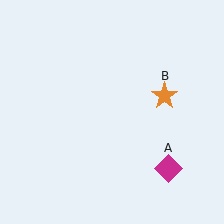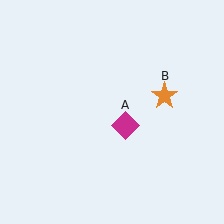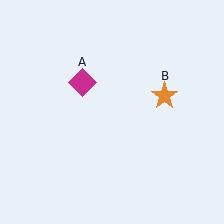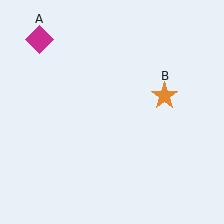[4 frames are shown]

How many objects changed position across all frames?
1 object changed position: magenta diamond (object A).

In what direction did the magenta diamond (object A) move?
The magenta diamond (object A) moved up and to the left.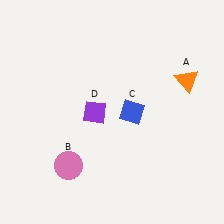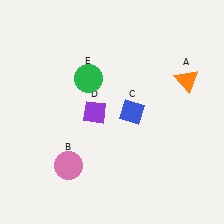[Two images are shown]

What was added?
A green circle (E) was added in Image 2.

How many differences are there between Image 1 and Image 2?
There is 1 difference between the two images.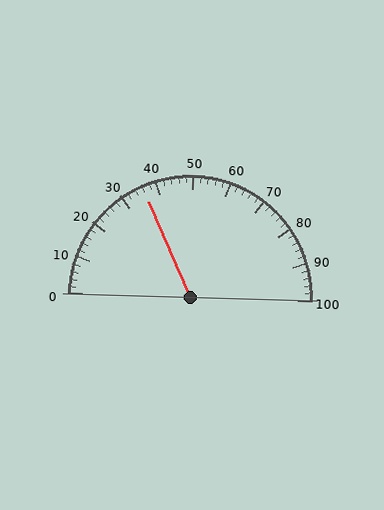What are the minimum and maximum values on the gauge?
The gauge ranges from 0 to 100.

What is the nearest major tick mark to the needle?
The nearest major tick mark is 40.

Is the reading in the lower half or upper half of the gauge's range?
The reading is in the lower half of the range (0 to 100).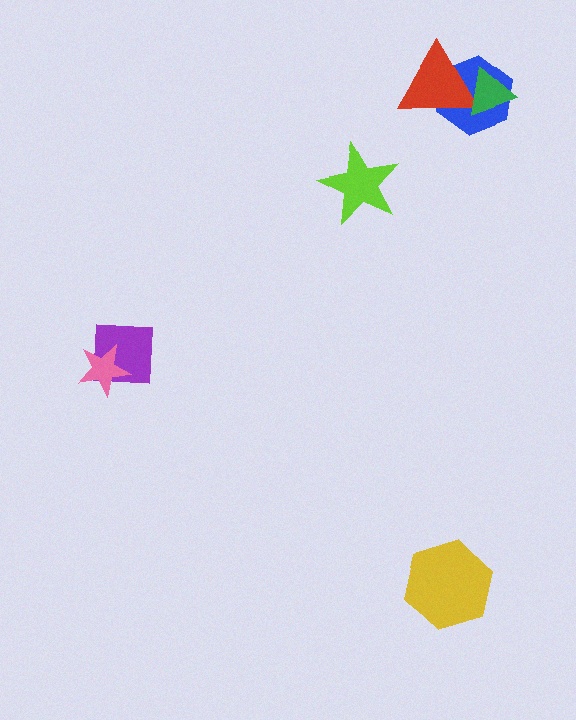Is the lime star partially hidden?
No, no other shape covers it.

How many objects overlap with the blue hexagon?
2 objects overlap with the blue hexagon.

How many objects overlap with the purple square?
1 object overlaps with the purple square.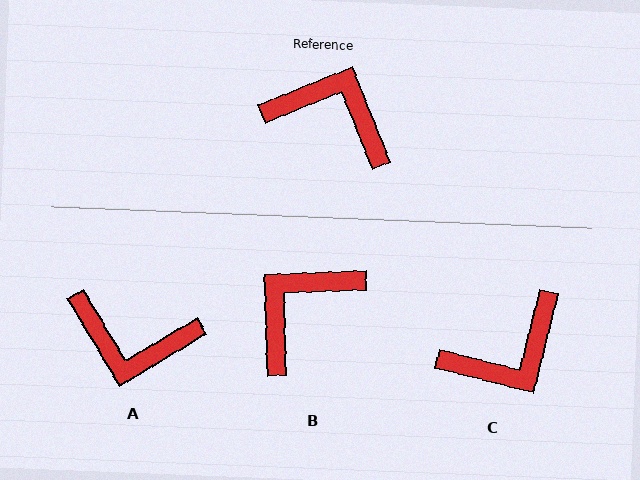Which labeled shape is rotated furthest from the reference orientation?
A, about 171 degrees away.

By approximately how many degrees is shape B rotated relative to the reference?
Approximately 70 degrees counter-clockwise.